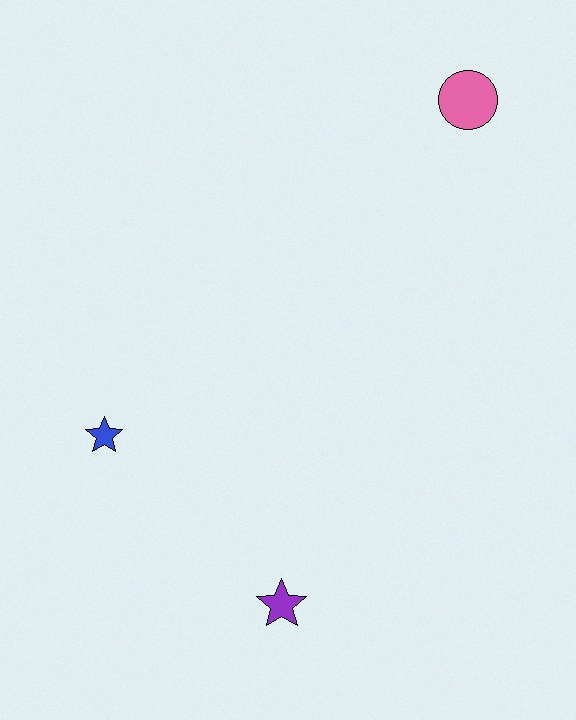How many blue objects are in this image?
There is 1 blue object.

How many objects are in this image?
There are 3 objects.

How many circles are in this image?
There is 1 circle.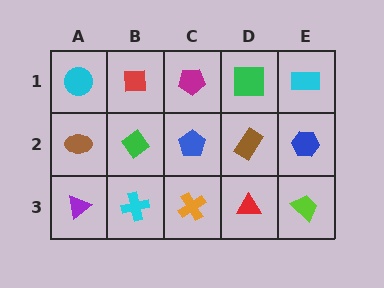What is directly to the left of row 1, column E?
A green square.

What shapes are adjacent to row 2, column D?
A green square (row 1, column D), a red triangle (row 3, column D), a blue pentagon (row 2, column C), a blue hexagon (row 2, column E).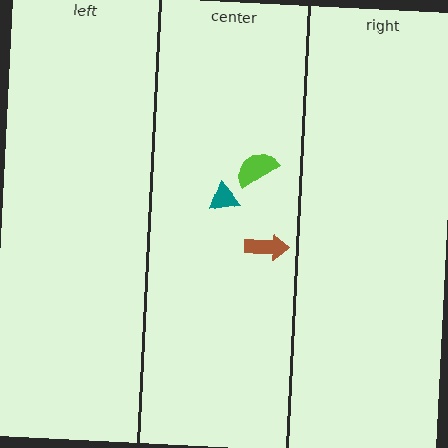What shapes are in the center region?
The brown arrow, the lime semicircle, the teal triangle.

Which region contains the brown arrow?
The center region.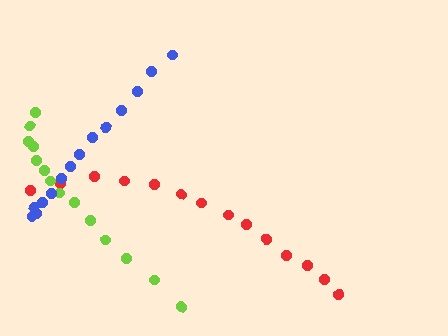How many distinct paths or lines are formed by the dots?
There are 3 distinct paths.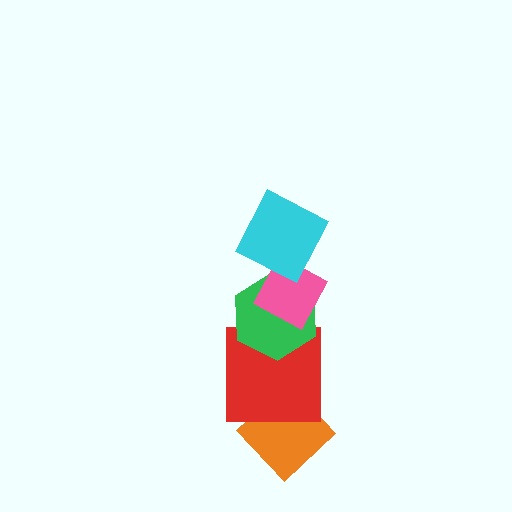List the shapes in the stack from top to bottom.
From top to bottom: the cyan square, the pink diamond, the green hexagon, the red square, the orange diamond.